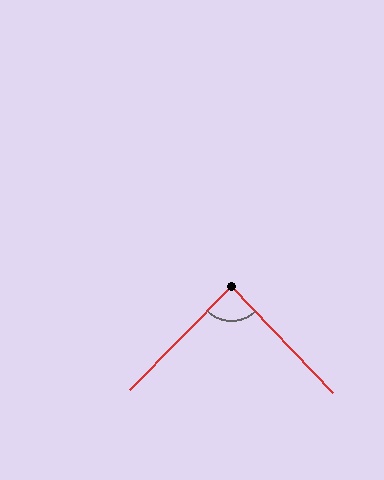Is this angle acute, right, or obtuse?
It is approximately a right angle.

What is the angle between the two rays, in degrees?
Approximately 88 degrees.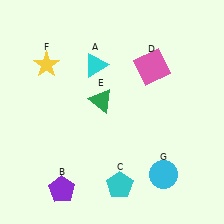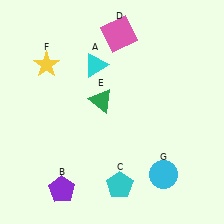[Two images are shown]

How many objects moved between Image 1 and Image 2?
1 object moved between the two images.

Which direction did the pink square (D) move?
The pink square (D) moved up.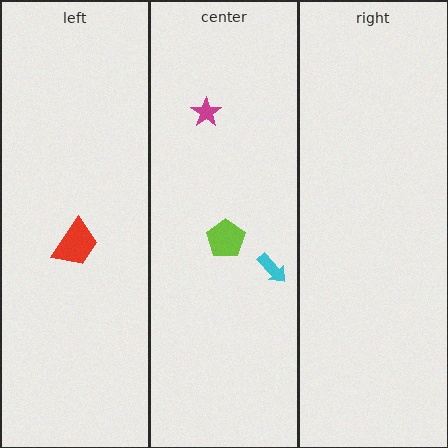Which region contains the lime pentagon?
The center region.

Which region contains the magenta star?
The center region.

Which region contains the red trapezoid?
The left region.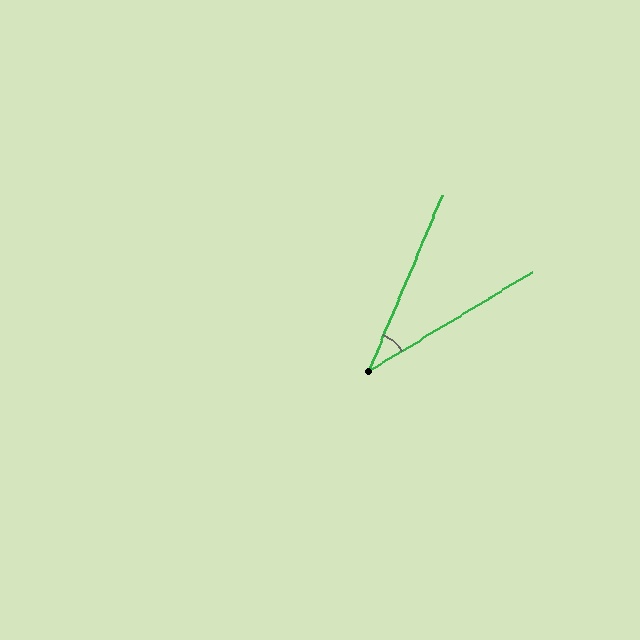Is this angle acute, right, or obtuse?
It is acute.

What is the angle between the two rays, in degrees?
Approximately 36 degrees.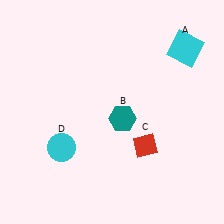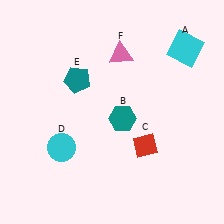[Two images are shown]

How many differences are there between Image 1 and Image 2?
There are 2 differences between the two images.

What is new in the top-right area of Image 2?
A pink triangle (F) was added in the top-right area of Image 2.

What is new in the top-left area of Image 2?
A teal pentagon (E) was added in the top-left area of Image 2.